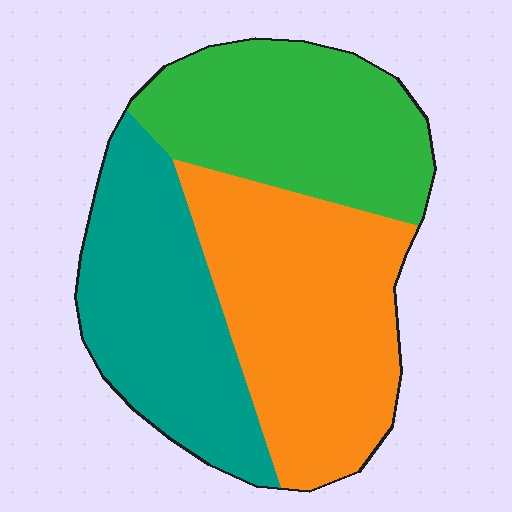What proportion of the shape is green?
Green takes up about one third (1/3) of the shape.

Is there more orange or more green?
Orange.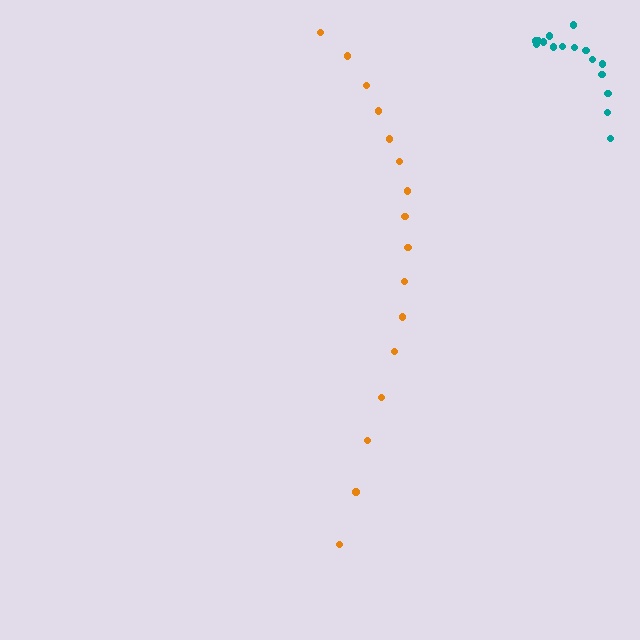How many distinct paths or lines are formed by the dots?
There are 2 distinct paths.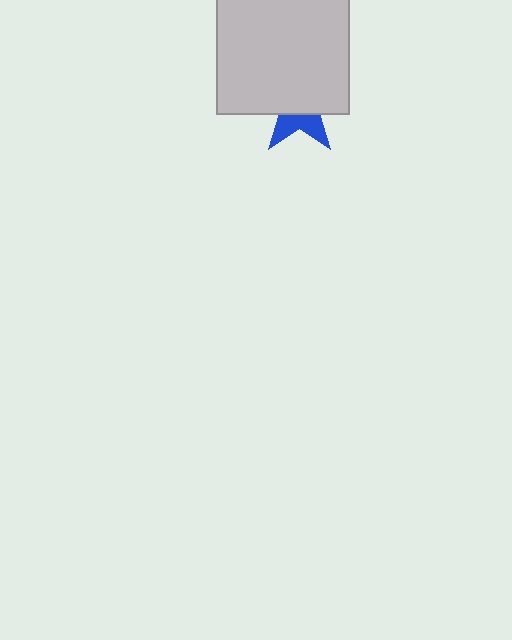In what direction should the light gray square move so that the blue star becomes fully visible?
The light gray square should move up. That is the shortest direction to clear the overlap and leave the blue star fully visible.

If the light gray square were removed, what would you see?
You would see the complete blue star.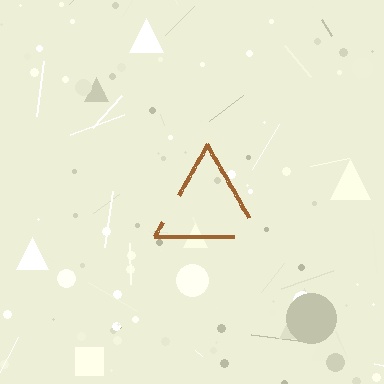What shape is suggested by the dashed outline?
The dashed outline suggests a triangle.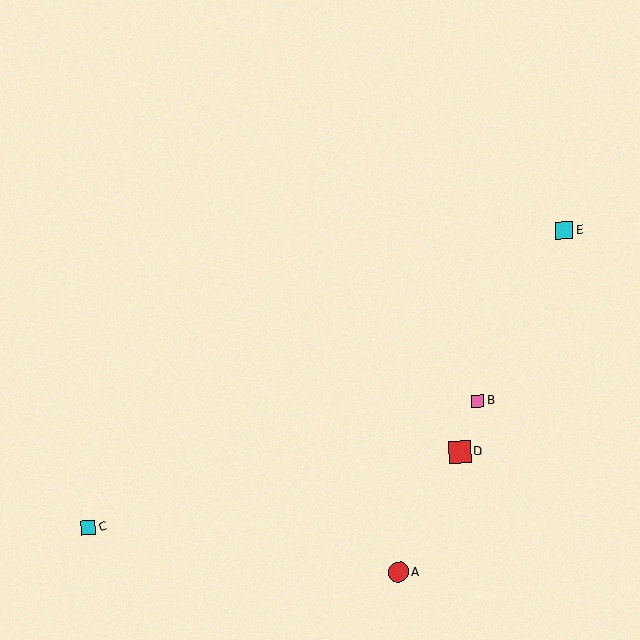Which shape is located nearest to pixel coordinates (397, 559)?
The red circle (labeled A) at (398, 572) is nearest to that location.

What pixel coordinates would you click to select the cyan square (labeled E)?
Click at (564, 231) to select the cyan square E.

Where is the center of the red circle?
The center of the red circle is at (398, 572).